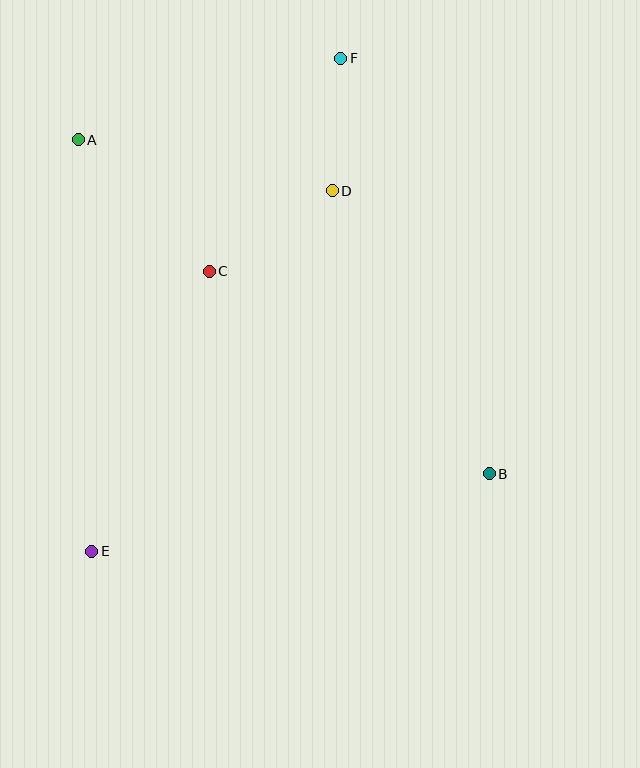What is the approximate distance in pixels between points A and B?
The distance between A and B is approximately 530 pixels.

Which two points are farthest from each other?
Points E and F are farthest from each other.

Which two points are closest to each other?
Points D and F are closest to each other.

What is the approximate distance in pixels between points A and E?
The distance between A and E is approximately 412 pixels.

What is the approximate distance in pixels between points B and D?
The distance between B and D is approximately 323 pixels.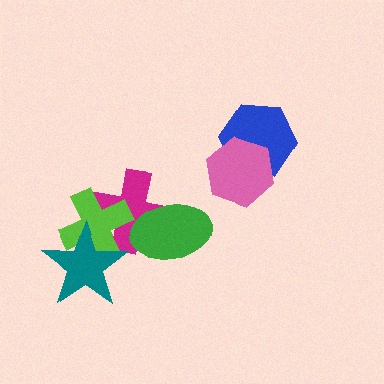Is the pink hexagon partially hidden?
No, no other shape covers it.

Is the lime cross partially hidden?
Yes, it is partially covered by another shape.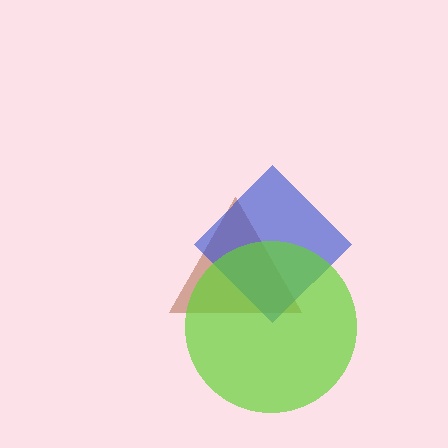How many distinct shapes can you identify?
There are 3 distinct shapes: a brown triangle, a blue diamond, a lime circle.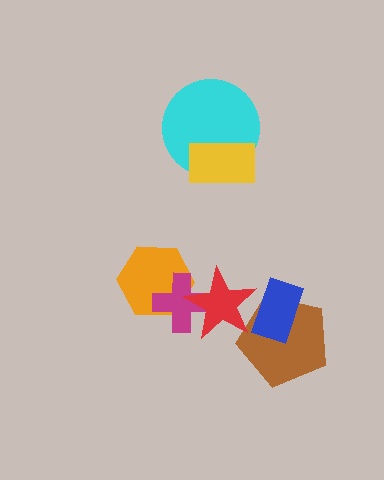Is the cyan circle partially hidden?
Yes, it is partially covered by another shape.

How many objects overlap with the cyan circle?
1 object overlaps with the cyan circle.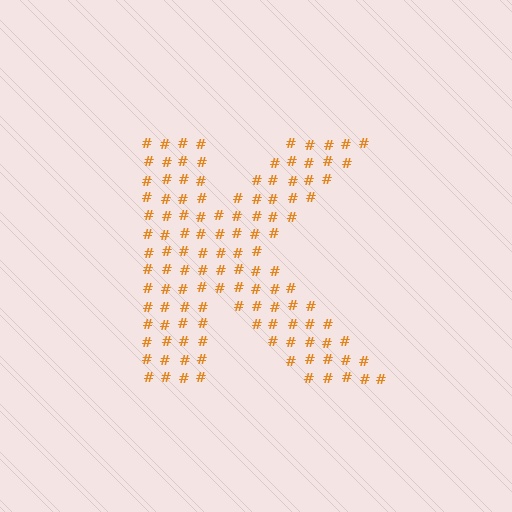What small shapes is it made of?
It is made of small hash symbols.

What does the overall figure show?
The overall figure shows the letter K.